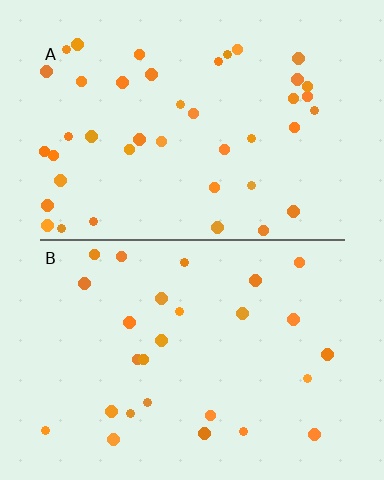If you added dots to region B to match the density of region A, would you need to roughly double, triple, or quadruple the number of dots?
Approximately double.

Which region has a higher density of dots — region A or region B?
A (the top).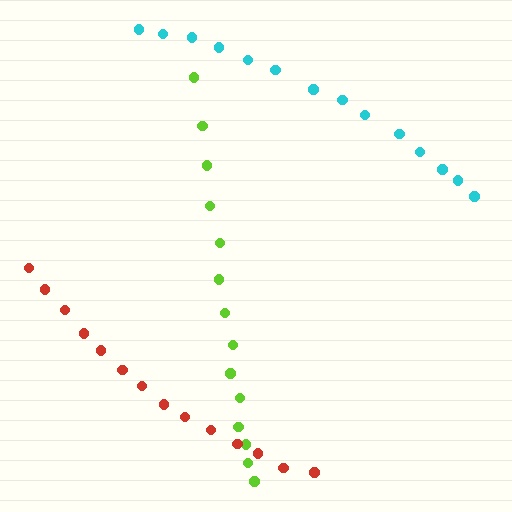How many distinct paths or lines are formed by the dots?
There are 3 distinct paths.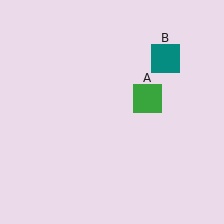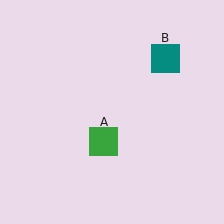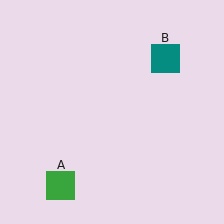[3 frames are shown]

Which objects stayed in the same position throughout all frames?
Teal square (object B) remained stationary.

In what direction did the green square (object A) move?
The green square (object A) moved down and to the left.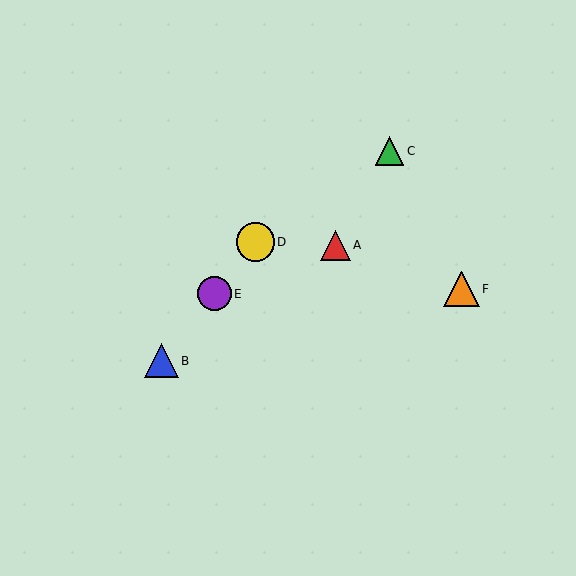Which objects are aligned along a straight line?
Objects B, D, E are aligned along a straight line.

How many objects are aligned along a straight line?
3 objects (B, D, E) are aligned along a straight line.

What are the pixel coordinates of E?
Object E is at (214, 294).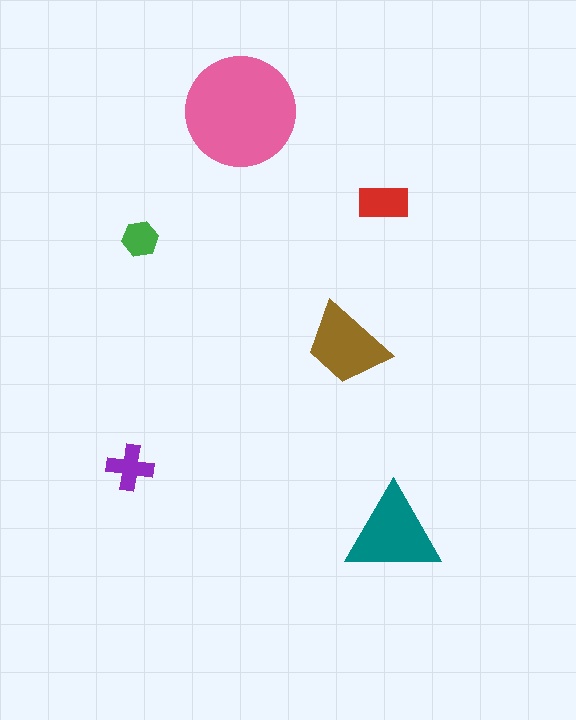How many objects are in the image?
There are 6 objects in the image.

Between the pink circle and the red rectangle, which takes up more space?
The pink circle.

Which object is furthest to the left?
The purple cross is leftmost.